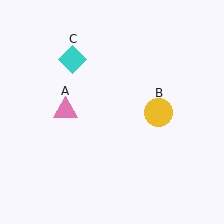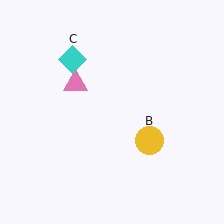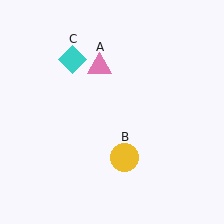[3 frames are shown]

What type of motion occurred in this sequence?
The pink triangle (object A), yellow circle (object B) rotated clockwise around the center of the scene.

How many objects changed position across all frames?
2 objects changed position: pink triangle (object A), yellow circle (object B).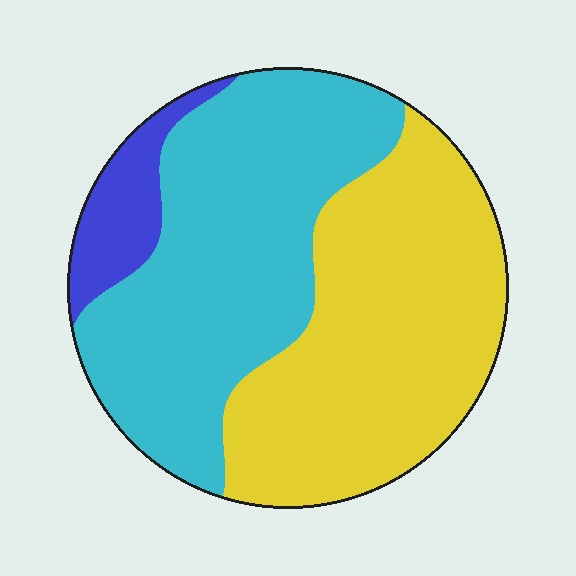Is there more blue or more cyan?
Cyan.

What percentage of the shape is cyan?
Cyan covers 46% of the shape.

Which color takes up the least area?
Blue, at roughly 10%.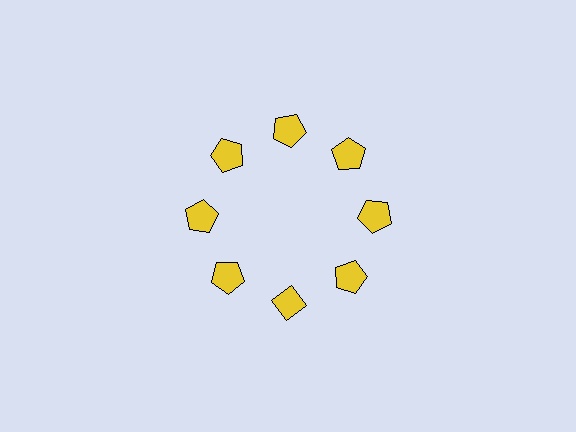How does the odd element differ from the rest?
It has a different shape: diamond instead of pentagon.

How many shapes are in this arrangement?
There are 8 shapes arranged in a ring pattern.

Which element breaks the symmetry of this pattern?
The yellow diamond at roughly the 6 o'clock position breaks the symmetry. All other shapes are yellow pentagons.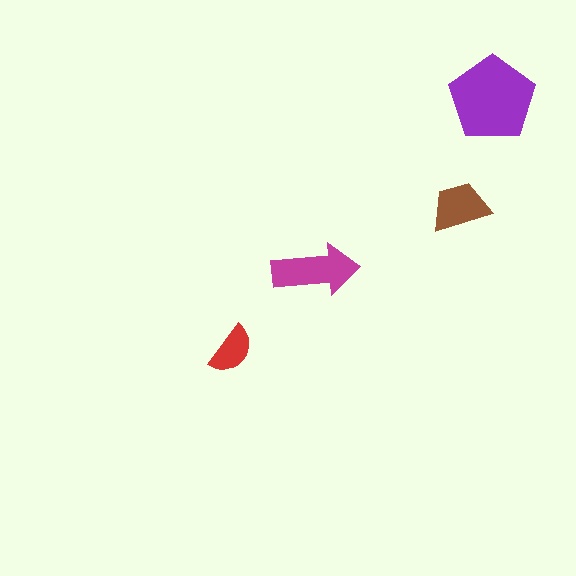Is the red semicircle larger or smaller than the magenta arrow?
Smaller.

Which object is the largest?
The purple pentagon.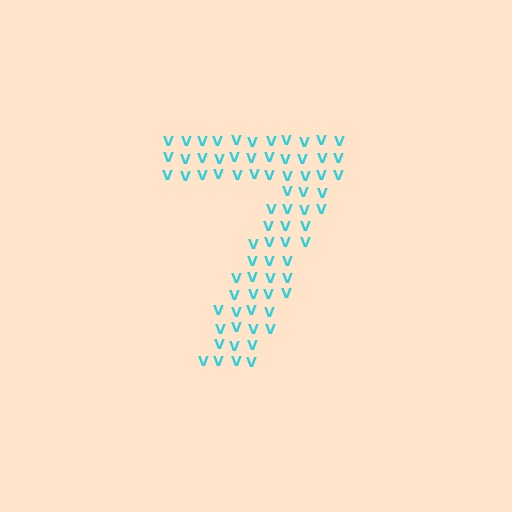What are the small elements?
The small elements are letter V's.